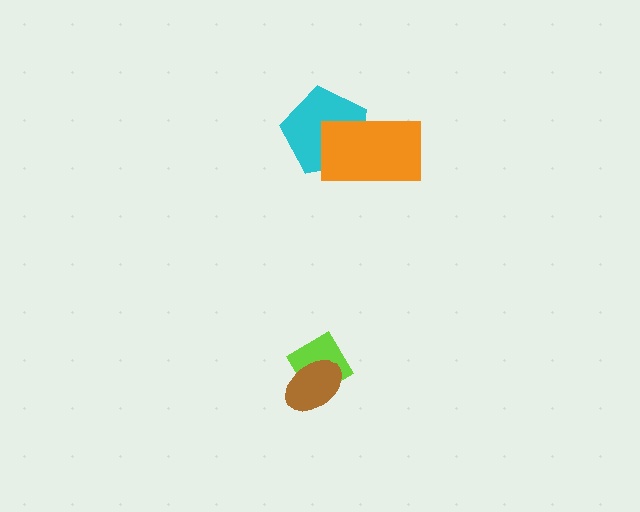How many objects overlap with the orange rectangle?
1 object overlaps with the orange rectangle.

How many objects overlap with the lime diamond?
1 object overlaps with the lime diamond.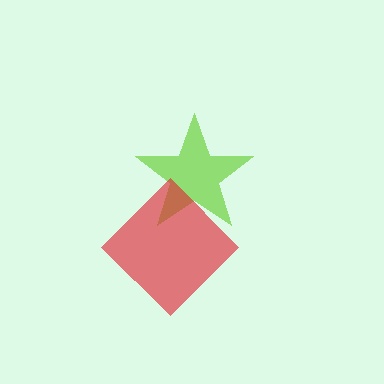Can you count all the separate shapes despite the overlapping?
Yes, there are 2 separate shapes.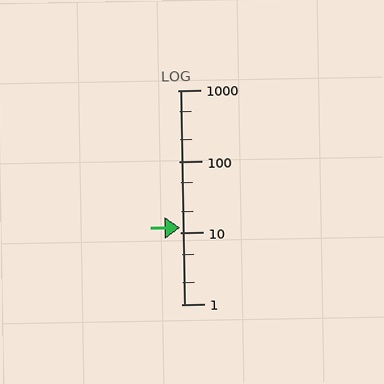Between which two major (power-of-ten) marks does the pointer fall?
The pointer is between 10 and 100.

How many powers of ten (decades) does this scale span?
The scale spans 3 decades, from 1 to 1000.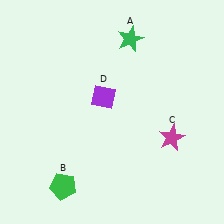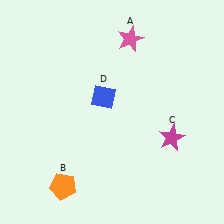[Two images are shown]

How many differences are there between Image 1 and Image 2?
There are 3 differences between the two images.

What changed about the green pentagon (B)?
In Image 1, B is green. In Image 2, it changed to orange.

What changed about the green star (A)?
In Image 1, A is green. In Image 2, it changed to pink.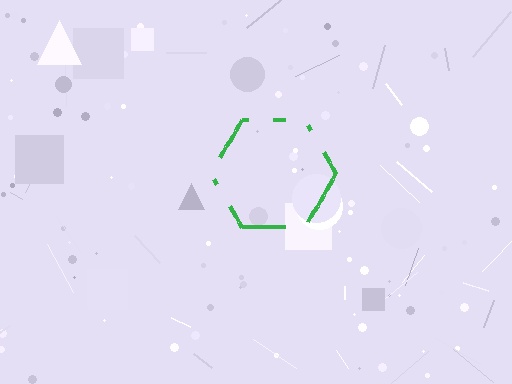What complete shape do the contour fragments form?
The contour fragments form a hexagon.